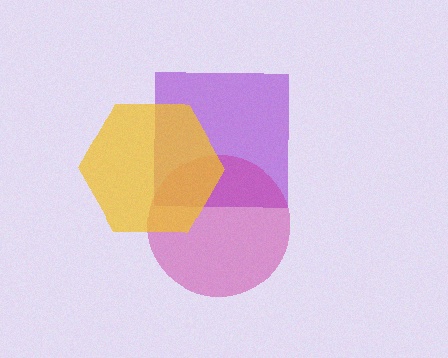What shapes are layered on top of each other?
The layered shapes are: a purple square, a magenta circle, a yellow hexagon.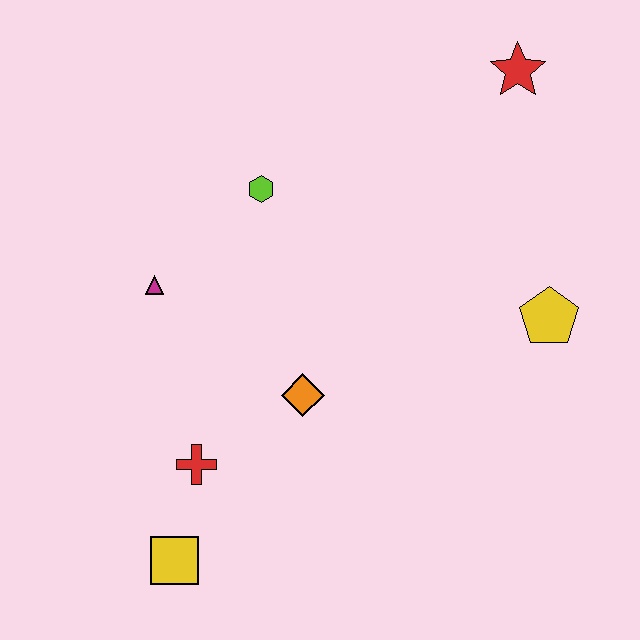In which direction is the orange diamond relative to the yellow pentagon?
The orange diamond is to the left of the yellow pentagon.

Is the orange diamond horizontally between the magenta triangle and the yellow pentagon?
Yes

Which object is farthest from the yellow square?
The red star is farthest from the yellow square.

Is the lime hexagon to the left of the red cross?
No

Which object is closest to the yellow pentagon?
The red star is closest to the yellow pentagon.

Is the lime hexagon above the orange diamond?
Yes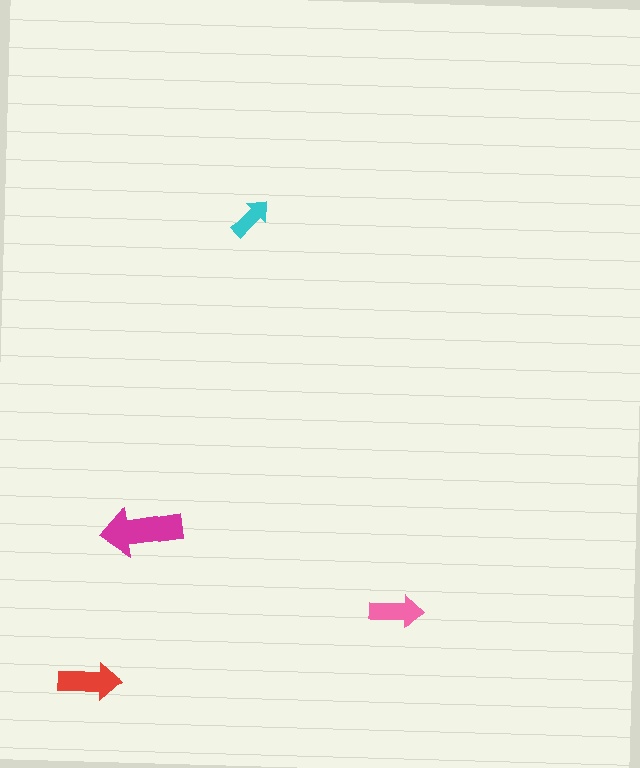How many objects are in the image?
There are 4 objects in the image.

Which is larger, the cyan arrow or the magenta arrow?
The magenta one.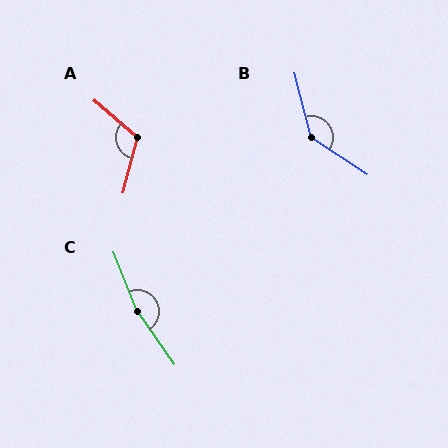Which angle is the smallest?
A, at approximately 116 degrees.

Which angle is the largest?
C, at approximately 167 degrees.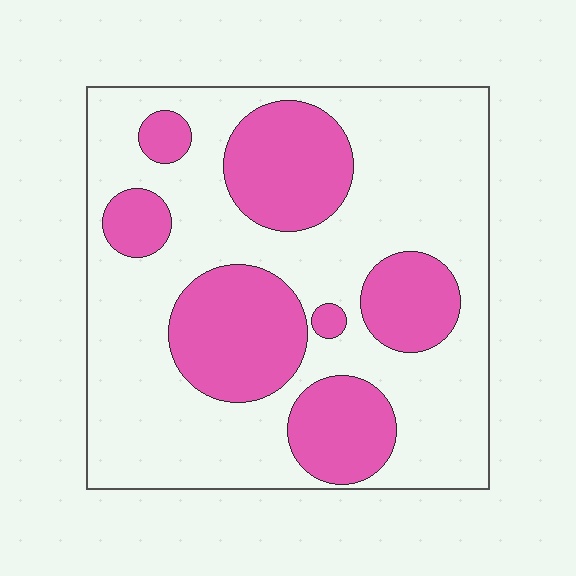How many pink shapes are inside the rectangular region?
7.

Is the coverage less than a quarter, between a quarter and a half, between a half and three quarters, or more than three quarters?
Between a quarter and a half.